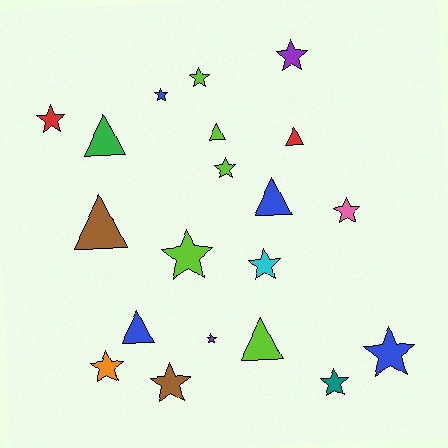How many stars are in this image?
There are 13 stars.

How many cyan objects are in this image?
There is 1 cyan object.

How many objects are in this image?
There are 20 objects.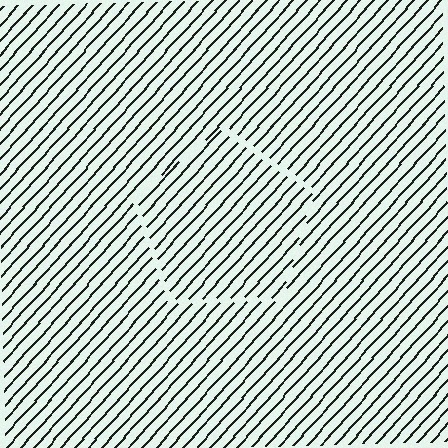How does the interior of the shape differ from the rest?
The interior of the shape contains the same grating, shifted by half a period — the contour is defined by the phase discontinuity where line-ends from the inner and outer gratings abut.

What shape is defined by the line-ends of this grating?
An illusory pentagon. The interior of the shape contains the same grating, shifted by half a period — the contour is defined by the phase discontinuity where line-ends from the inner and outer gratings abut.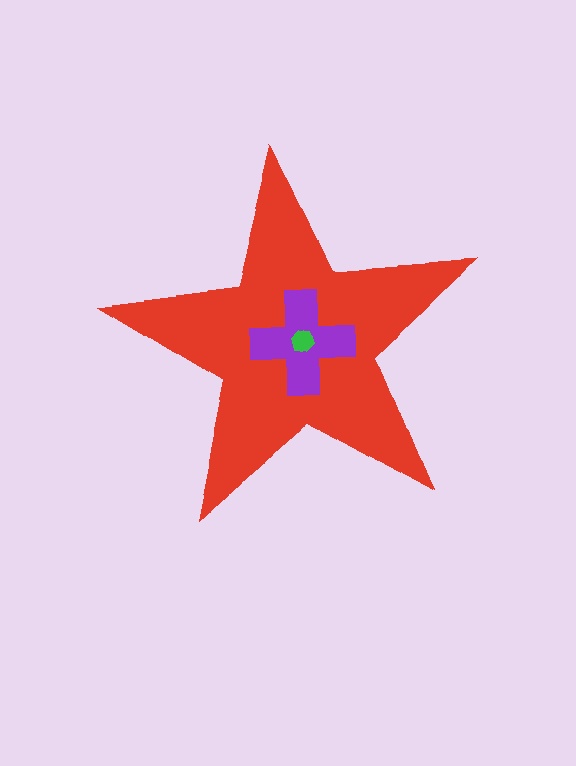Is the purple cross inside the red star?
Yes.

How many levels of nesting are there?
3.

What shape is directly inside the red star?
The purple cross.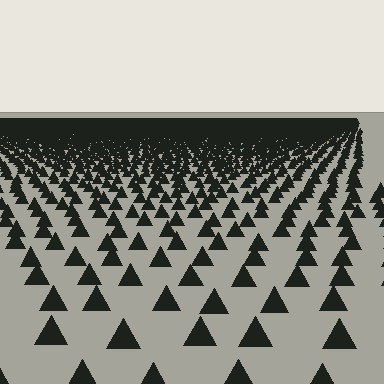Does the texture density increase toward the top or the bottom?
Density increases toward the top.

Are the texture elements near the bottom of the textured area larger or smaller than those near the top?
Larger. Near the bottom, elements are closer to the viewer and appear at a bigger on-screen size.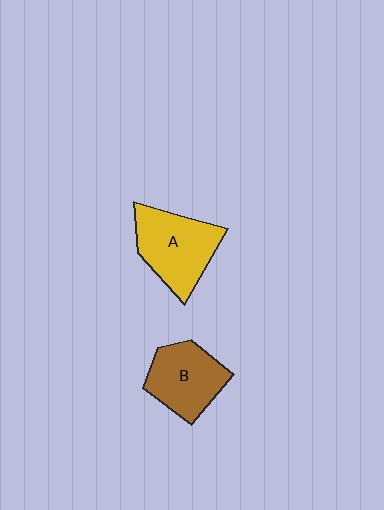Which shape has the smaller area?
Shape B (brown).